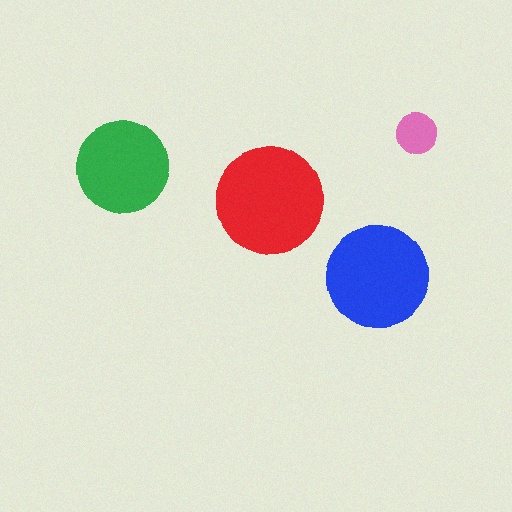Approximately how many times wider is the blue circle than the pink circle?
About 2.5 times wider.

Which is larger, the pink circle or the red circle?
The red one.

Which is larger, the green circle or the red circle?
The red one.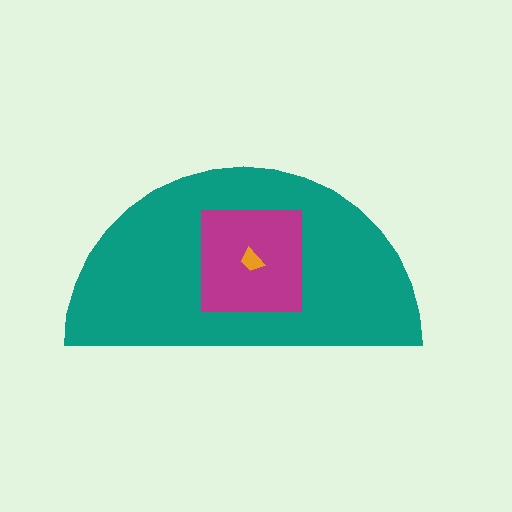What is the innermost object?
The orange trapezoid.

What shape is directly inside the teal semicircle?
The magenta square.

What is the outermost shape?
The teal semicircle.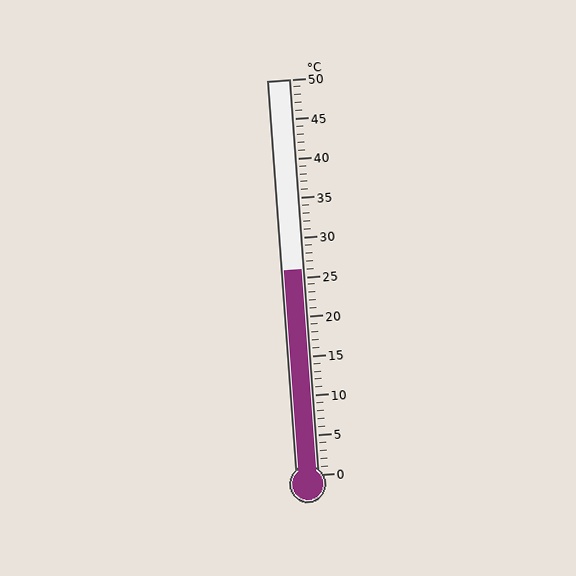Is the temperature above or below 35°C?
The temperature is below 35°C.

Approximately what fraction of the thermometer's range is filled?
The thermometer is filled to approximately 50% of its range.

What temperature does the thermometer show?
The thermometer shows approximately 26°C.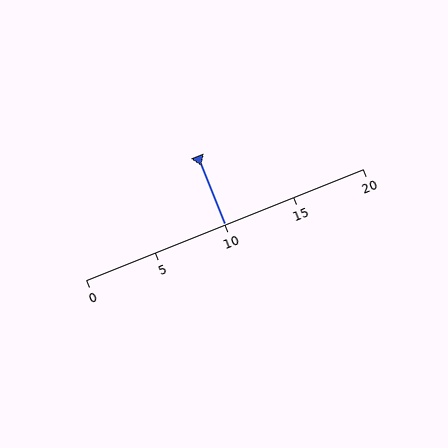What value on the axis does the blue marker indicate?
The marker indicates approximately 10.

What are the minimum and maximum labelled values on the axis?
The axis runs from 0 to 20.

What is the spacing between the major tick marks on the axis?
The major ticks are spaced 5 apart.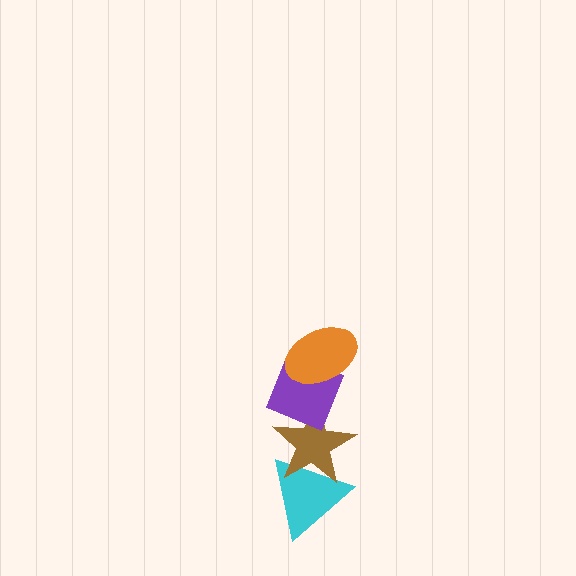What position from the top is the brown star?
The brown star is 3rd from the top.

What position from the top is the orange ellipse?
The orange ellipse is 1st from the top.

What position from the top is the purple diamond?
The purple diamond is 2nd from the top.